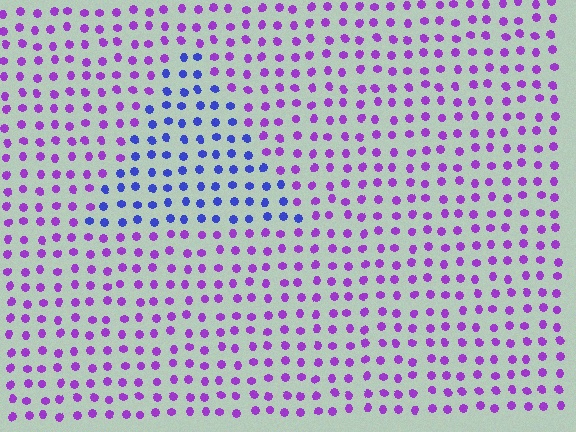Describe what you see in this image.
The image is filled with small purple elements in a uniform arrangement. A triangle-shaped region is visible where the elements are tinted to a slightly different hue, forming a subtle color boundary.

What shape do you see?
I see a triangle.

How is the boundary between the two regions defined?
The boundary is defined purely by a slight shift in hue (about 47 degrees). Spacing, size, and orientation are identical on both sides.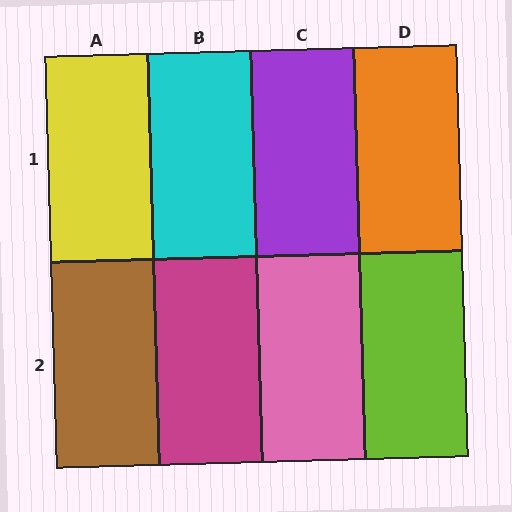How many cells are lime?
1 cell is lime.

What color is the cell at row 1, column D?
Orange.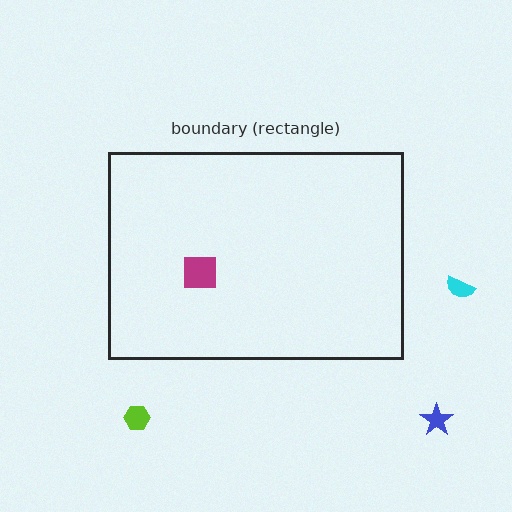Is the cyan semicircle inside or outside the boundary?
Outside.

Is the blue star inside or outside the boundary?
Outside.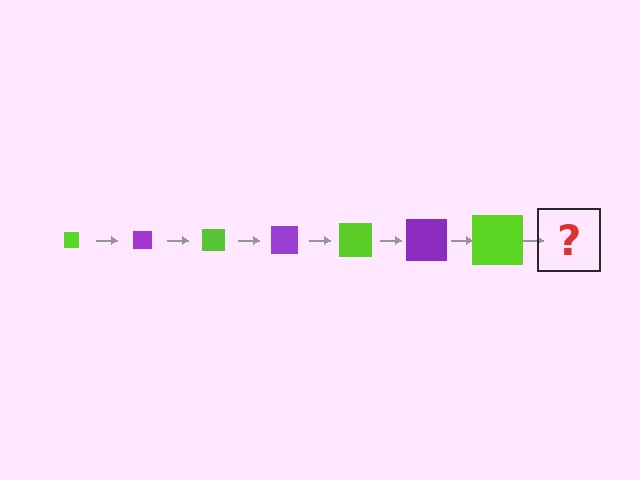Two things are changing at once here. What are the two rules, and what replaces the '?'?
The two rules are that the square grows larger each step and the color cycles through lime and purple. The '?' should be a purple square, larger than the previous one.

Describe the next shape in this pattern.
It should be a purple square, larger than the previous one.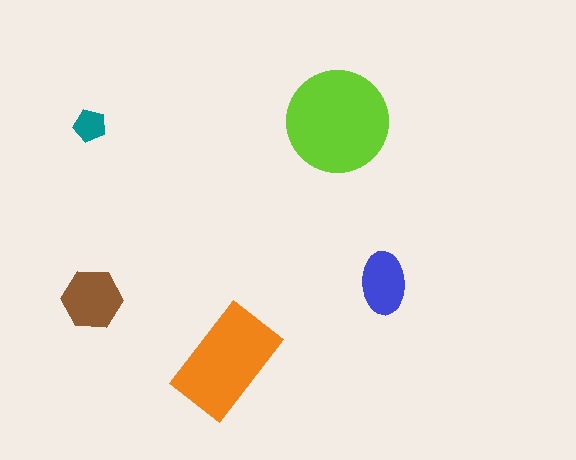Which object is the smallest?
The teal pentagon.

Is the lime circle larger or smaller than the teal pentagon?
Larger.